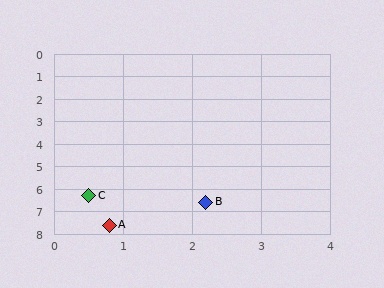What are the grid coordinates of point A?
Point A is at approximately (0.8, 7.6).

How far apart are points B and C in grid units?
Points B and C are about 1.7 grid units apart.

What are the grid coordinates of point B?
Point B is at approximately (2.2, 6.6).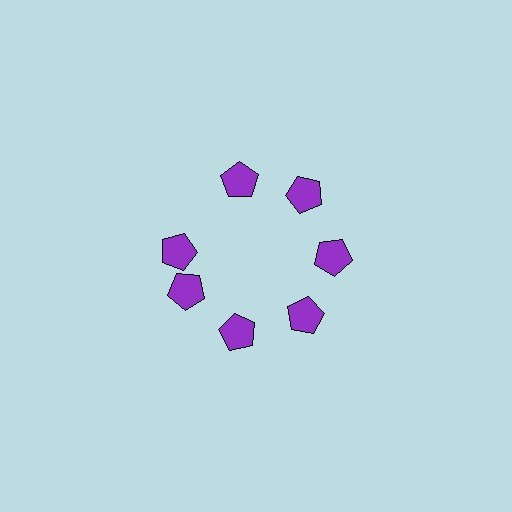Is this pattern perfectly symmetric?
No. The 7 purple pentagons are arranged in a ring, but one element near the 10 o'clock position is rotated out of alignment along the ring, breaking the 7-fold rotational symmetry.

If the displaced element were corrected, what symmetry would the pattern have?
It would have 7-fold rotational symmetry — the pattern would map onto itself every 51 degrees.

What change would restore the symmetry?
The symmetry would be restored by rotating it back into even spacing with its neighbors so that all 7 pentagons sit at equal angles and equal distance from the center.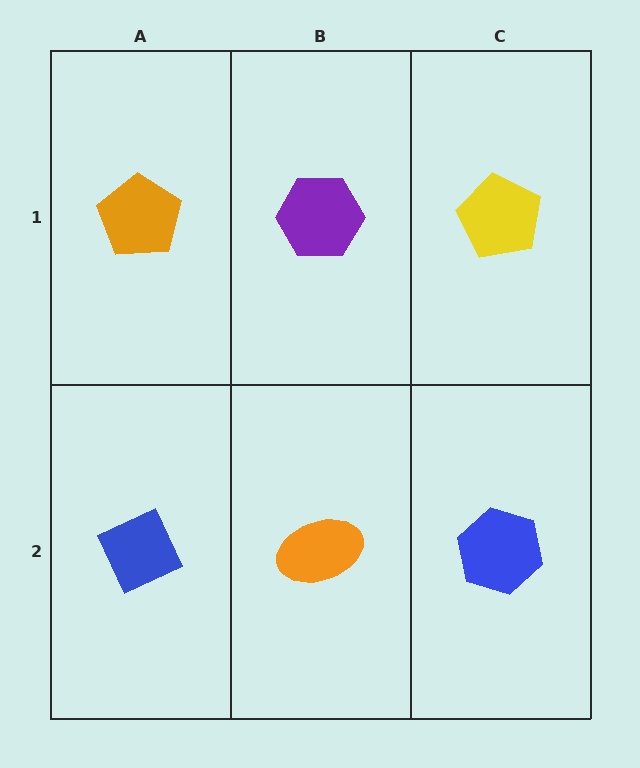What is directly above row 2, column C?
A yellow pentagon.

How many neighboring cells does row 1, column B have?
3.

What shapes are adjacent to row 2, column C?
A yellow pentagon (row 1, column C), an orange ellipse (row 2, column B).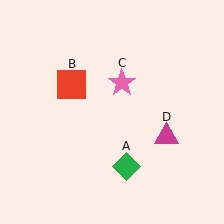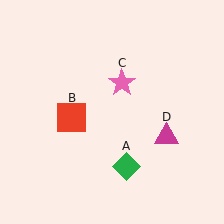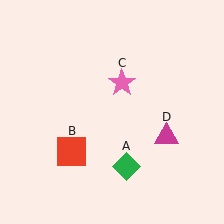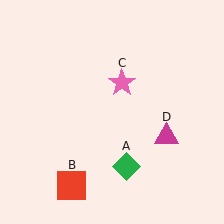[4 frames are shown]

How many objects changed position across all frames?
1 object changed position: red square (object B).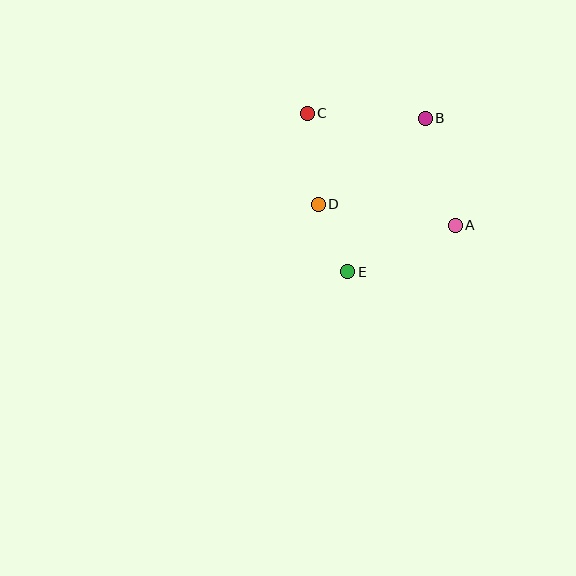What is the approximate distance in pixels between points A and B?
The distance between A and B is approximately 111 pixels.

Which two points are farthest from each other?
Points A and C are farthest from each other.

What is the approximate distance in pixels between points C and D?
The distance between C and D is approximately 92 pixels.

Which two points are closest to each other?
Points D and E are closest to each other.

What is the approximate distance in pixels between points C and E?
The distance between C and E is approximately 164 pixels.